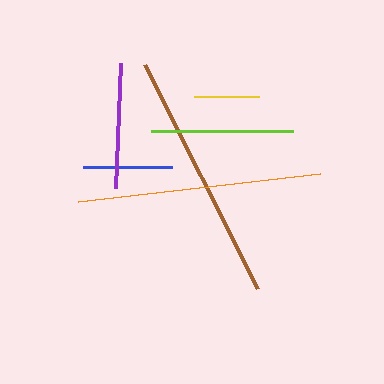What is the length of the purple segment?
The purple segment is approximately 124 pixels long.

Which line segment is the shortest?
The yellow line is the shortest at approximately 64 pixels.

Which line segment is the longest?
The brown line is the longest at approximately 250 pixels.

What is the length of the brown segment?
The brown segment is approximately 250 pixels long.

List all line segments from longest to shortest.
From longest to shortest: brown, orange, lime, purple, blue, yellow.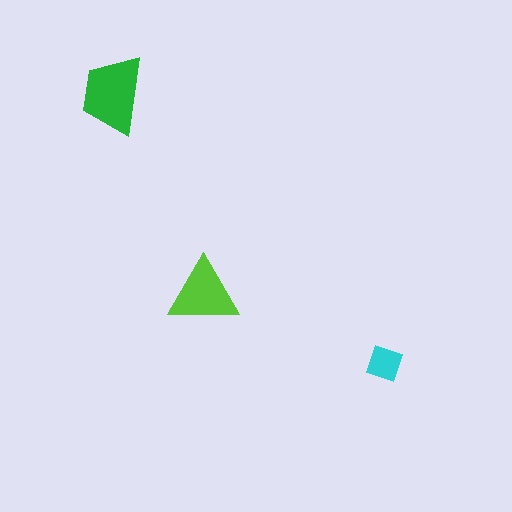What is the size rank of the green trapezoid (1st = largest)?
1st.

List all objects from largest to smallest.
The green trapezoid, the lime triangle, the cyan diamond.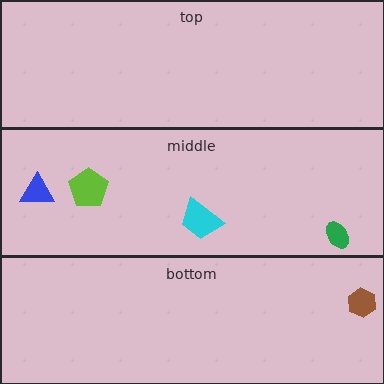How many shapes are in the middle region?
4.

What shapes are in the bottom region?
The brown hexagon.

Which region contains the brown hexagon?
The bottom region.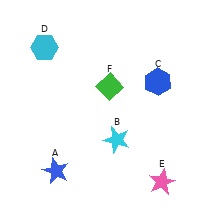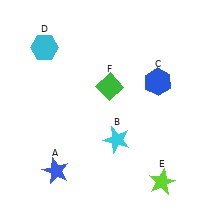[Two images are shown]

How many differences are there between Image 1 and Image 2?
There is 1 difference between the two images.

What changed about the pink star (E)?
In Image 1, E is pink. In Image 2, it changed to lime.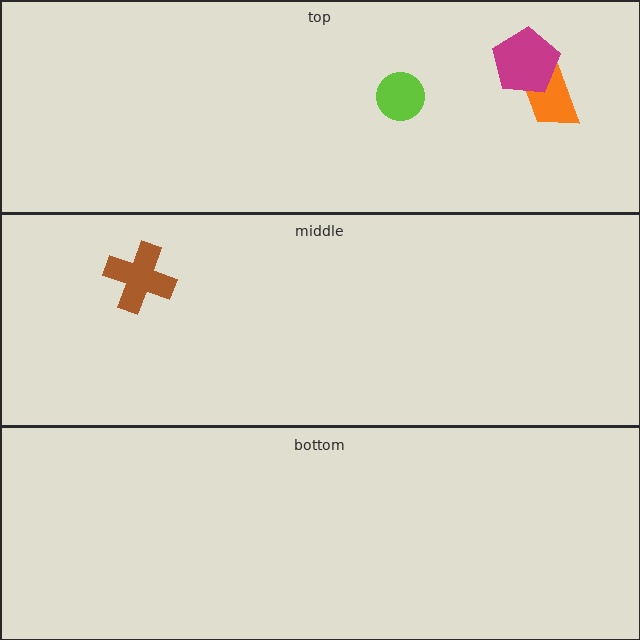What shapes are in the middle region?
The brown cross.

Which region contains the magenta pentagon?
The top region.